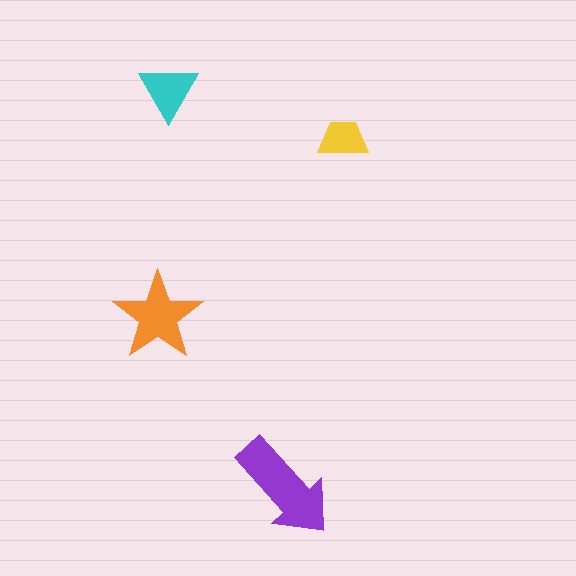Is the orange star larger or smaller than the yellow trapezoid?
Larger.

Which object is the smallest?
The yellow trapezoid.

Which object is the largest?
The purple arrow.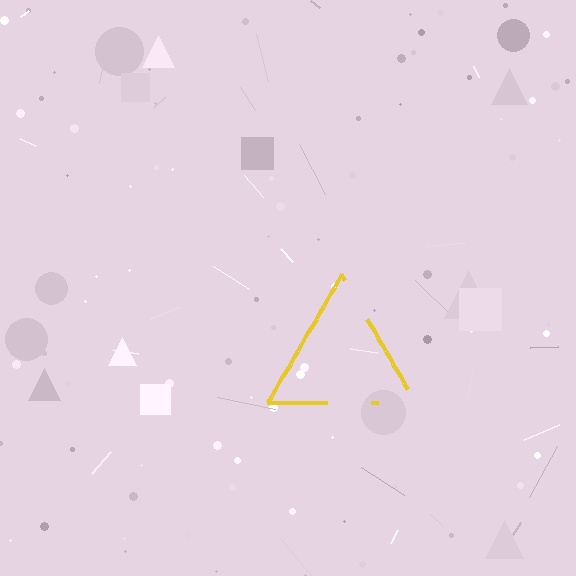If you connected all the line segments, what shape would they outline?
They would outline a triangle.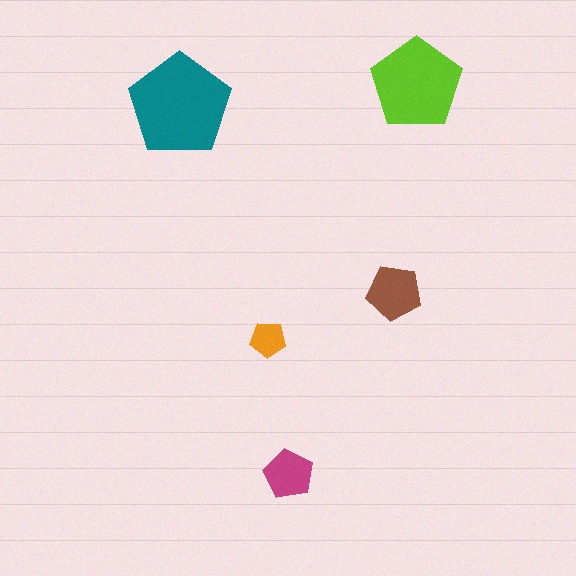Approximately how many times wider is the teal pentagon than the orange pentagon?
About 3 times wider.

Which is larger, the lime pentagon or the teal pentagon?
The teal one.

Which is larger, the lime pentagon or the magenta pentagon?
The lime one.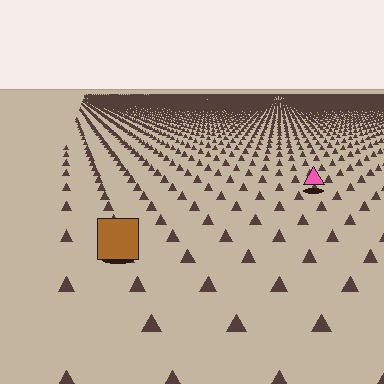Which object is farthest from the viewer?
The pink triangle is farthest from the viewer. It appears smaller and the ground texture around it is denser.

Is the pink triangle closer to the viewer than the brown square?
No. The brown square is closer — you can tell from the texture gradient: the ground texture is coarser near it.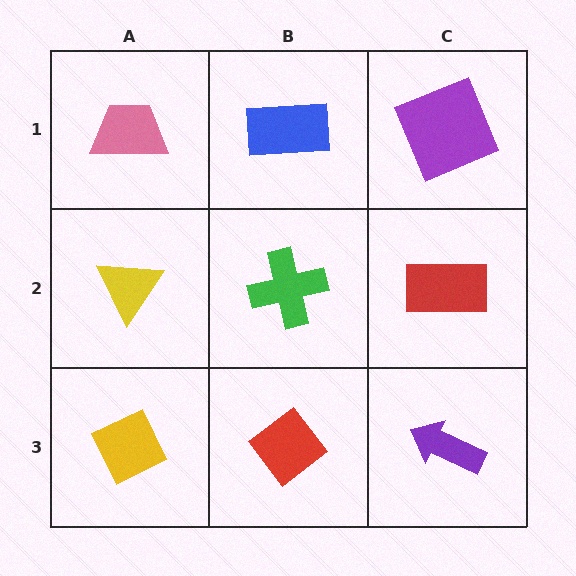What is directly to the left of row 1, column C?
A blue rectangle.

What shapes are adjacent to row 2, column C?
A purple square (row 1, column C), a purple arrow (row 3, column C), a green cross (row 2, column B).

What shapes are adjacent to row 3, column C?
A red rectangle (row 2, column C), a red diamond (row 3, column B).